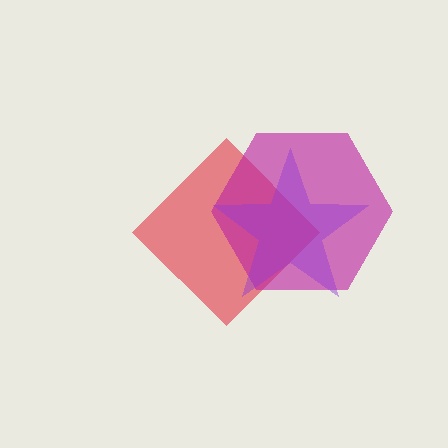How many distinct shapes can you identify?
There are 3 distinct shapes: a red diamond, a magenta hexagon, a purple star.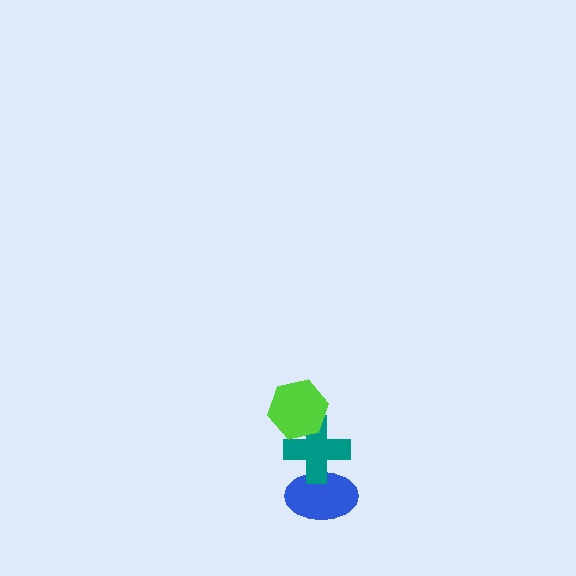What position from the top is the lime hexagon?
The lime hexagon is 1st from the top.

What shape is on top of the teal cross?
The lime hexagon is on top of the teal cross.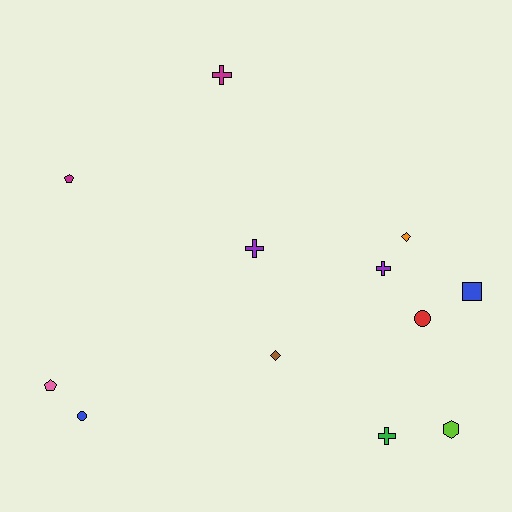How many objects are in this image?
There are 12 objects.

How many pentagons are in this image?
There are 2 pentagons.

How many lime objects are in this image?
There is 1 lime object.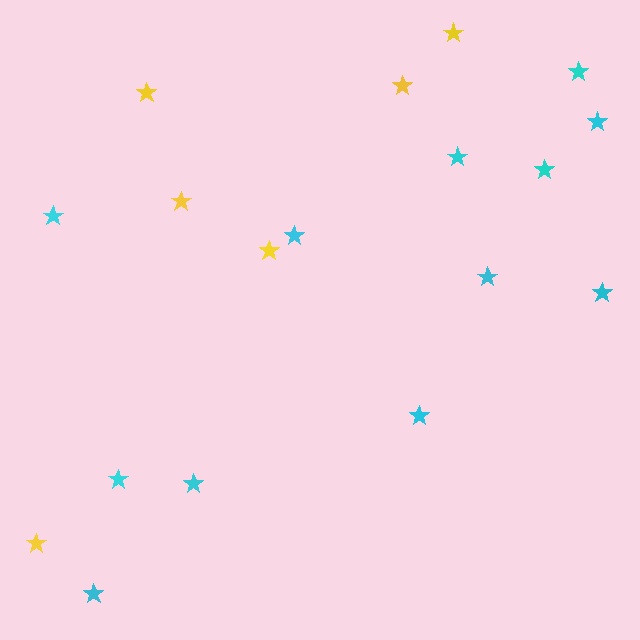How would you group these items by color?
There are 2 groups: one group of cyan stars (12) and one group of yellow stars (6).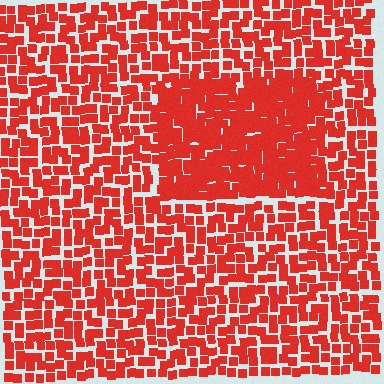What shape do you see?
I see a rectangle.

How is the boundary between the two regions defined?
The boundary is defined by a change in element density (approximately 1.6x ratio). All elements are the same color, size, and shape.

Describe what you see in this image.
The image contains small red elements arranged at two different densities. A rectangle-shaped region is visible where the elements are more densely packed than the surrounding area.